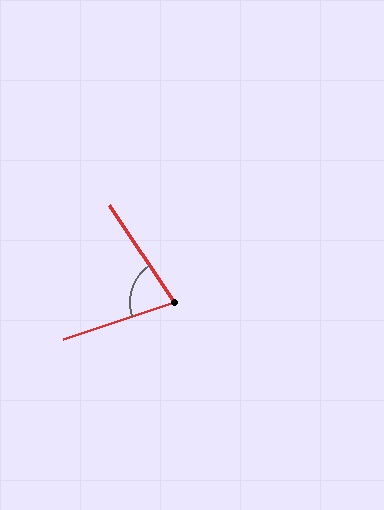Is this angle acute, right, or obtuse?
It is acute.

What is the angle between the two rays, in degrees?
Approximately 75 degrees.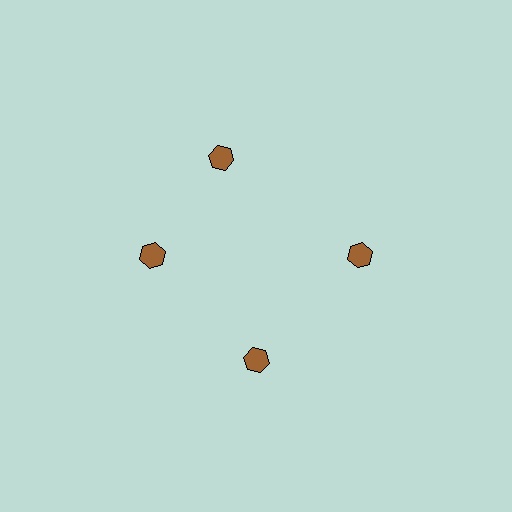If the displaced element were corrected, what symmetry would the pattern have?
It would have 4-fold rotational symmetry — the pattern would map onto itself every 90 degrees.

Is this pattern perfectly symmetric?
No. The 4 brown hexagons are arranged in a ring, but one element near the 12 o'clock position is rotated out of alignment along the ring, breaking the 4-fold rotational symmetry.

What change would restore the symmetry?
The symmetry would be restored by rotating it back into even spacing with its neighbors so that all 4 hexagons sit at equal angles and equal distance from the center.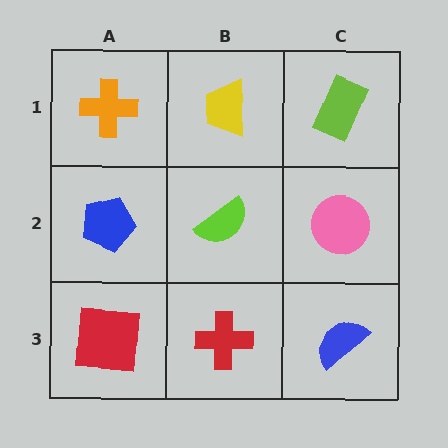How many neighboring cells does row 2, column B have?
4.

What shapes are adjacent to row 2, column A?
An orange cross (row 1, column A), a red square (row 3, column A), a lime semicircle (row 2, column B).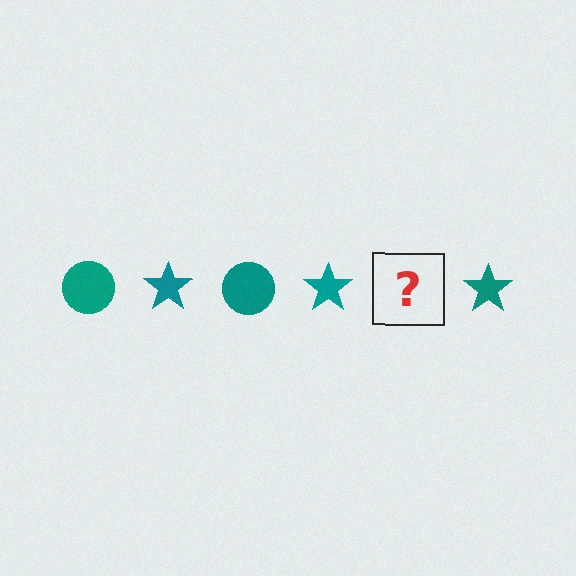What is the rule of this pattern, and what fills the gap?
The rule is that the pattern cycles through circle, star shapes in teal. The gap should be filled with a teal circle.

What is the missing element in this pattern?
The missing element is a teal circle.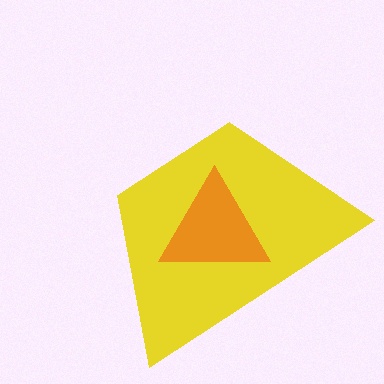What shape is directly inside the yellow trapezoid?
The orange triangle.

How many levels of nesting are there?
2.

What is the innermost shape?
The orange triangle.